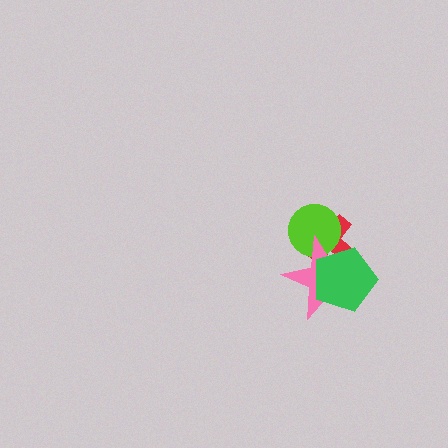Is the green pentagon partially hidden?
No, no other shape covers it.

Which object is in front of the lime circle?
The pink star is in front of the lime circle.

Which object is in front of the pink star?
The green pentagon is in front of the pink star.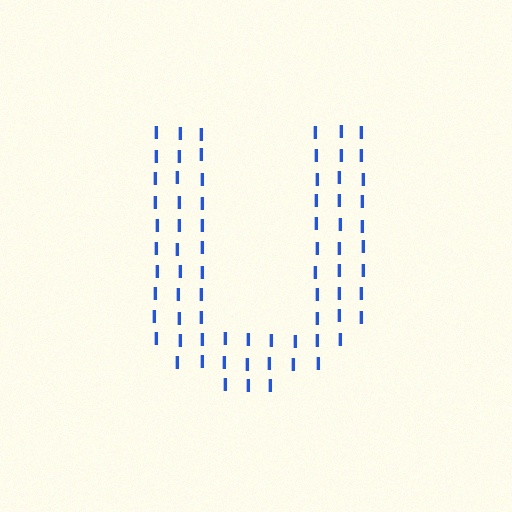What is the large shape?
The large shape is the letter U.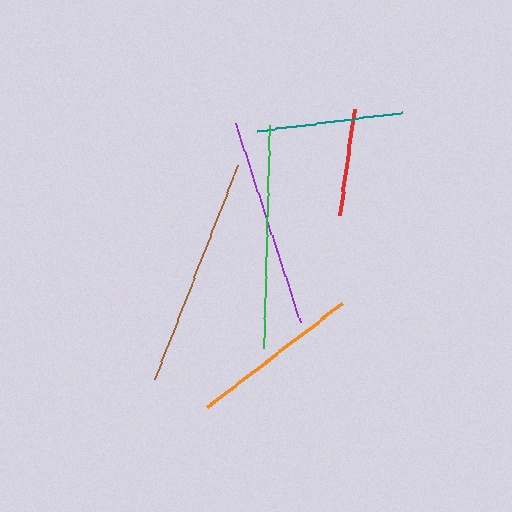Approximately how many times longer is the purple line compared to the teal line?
The purple line is approximately 1.4 times the length of the teal line.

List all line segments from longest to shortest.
From longest to shortest: brown, green, purple, orange, teal, red.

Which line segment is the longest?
The brown line is the longest at approximately 229 pixels.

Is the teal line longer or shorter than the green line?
The green line is longer than the teal line.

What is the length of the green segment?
The green segment is approximately 223 pixels long.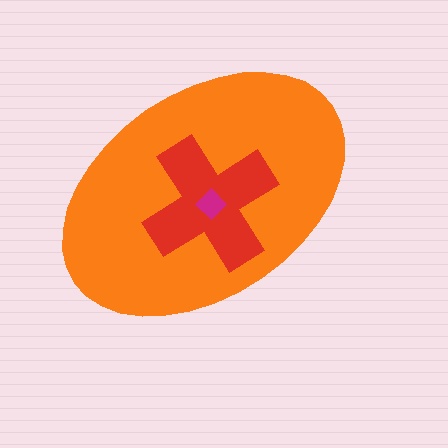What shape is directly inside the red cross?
The magenta diamond.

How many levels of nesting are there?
3.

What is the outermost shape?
The orange ellipse.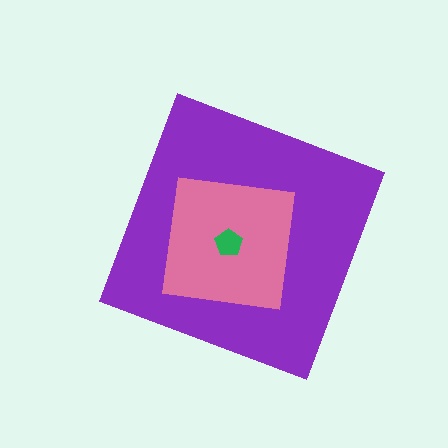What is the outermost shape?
The purple diamond.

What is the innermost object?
The green pentagon.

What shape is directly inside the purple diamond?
The pink square.